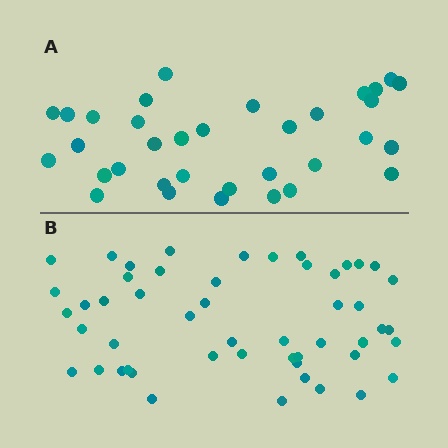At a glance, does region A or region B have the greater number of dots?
Region B (the bottom region) has more dots.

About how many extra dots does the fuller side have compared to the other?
Region B has approximately 15 more dots than region A.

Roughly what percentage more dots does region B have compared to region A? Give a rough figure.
About 50% more.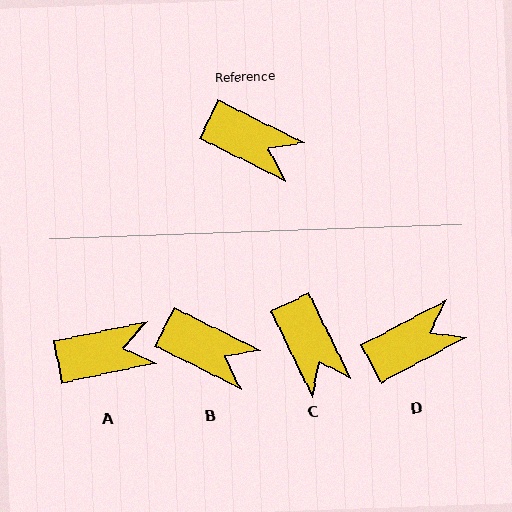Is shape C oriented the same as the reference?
No, it is off by about 38 degrees.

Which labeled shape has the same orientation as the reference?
B.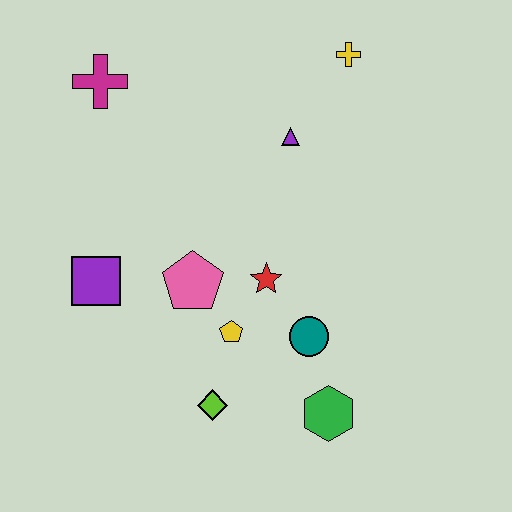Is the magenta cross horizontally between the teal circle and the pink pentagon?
No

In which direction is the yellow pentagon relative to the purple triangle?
The yellow pentagon is below the purple triangle.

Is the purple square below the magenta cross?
Yes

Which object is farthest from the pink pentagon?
The yellow cross is farthest from the pink pentagon.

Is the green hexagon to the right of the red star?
Yes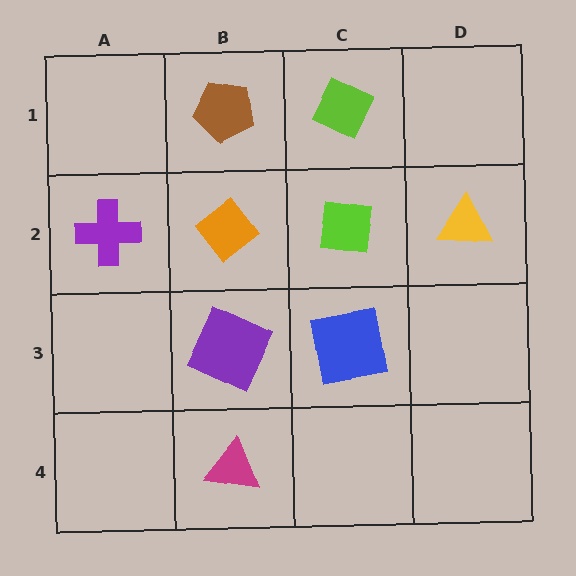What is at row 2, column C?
A lime square.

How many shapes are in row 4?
1 shape.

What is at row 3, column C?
A blue square.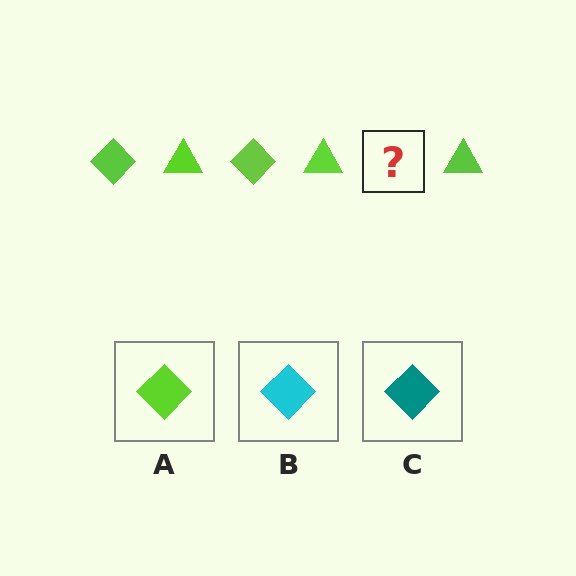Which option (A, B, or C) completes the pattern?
A.